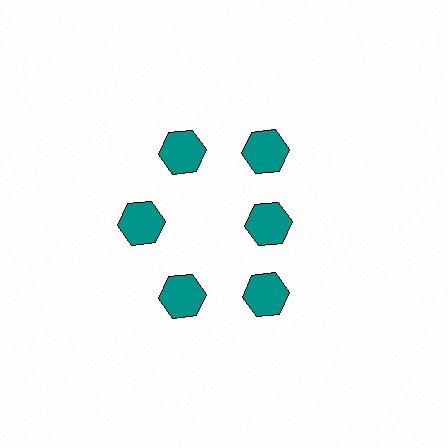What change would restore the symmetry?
The symmetry would be restored by moving it outward, back onto the ring so that all 6 hexagons sit at equal angles and equal distance from the center.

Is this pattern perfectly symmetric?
No. The 6 teal hexagons are arranged in a ring, but one element near the 3 o'clock position is pulled inward toward the center, breaking the 6-fold rotational symmetry.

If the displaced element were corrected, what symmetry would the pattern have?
It would have 6-fold rotational symmetry — the pattern would map onto itself every 60 degrees.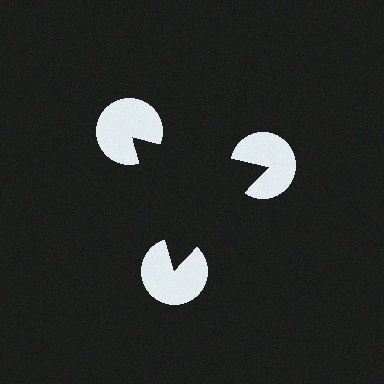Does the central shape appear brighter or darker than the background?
It typically appears slightly darker than the background, even though no actual brightness change is drawn.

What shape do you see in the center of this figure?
An illusory triangle — its edges are inferred from the aligned wedge cuts in the pac-man discs, not physically drawn.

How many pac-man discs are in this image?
There are 3 — one at each vertex of the illusory triangle.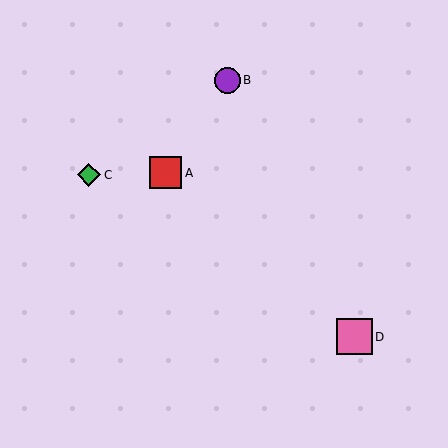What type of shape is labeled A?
Shape A is a red square.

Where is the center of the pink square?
The center of the pink square is at (354, 337).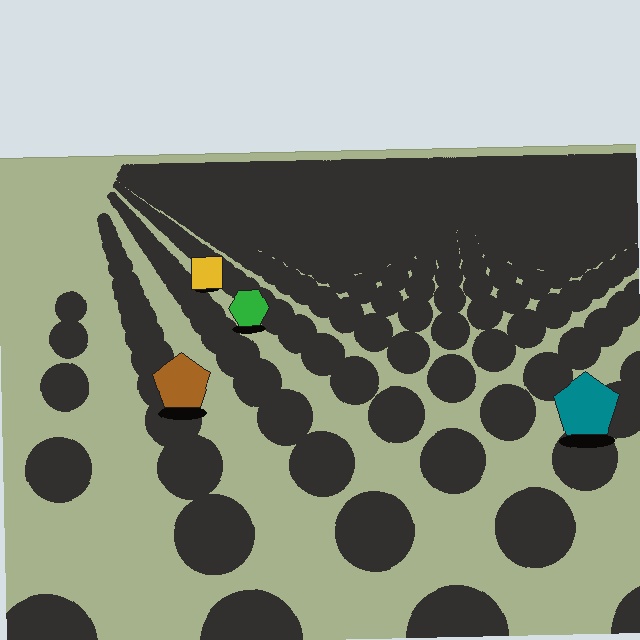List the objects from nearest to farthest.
From nearest to farthest: the teal pentagon, the brown pentagon, the green hexagon, the yellow square.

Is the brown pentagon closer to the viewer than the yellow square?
Yes. The brown pentagon is closer — you can tell from the texture gradient: the ground texture is coarser near it.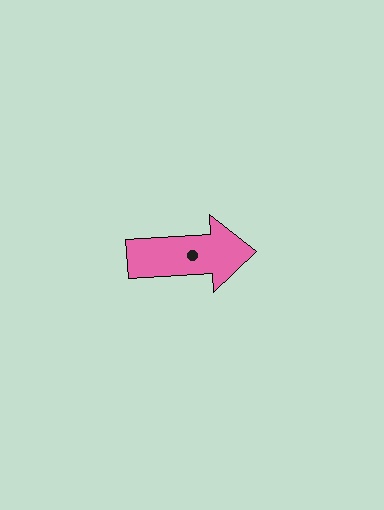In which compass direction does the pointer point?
East.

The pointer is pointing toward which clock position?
Roughly 3 o'clock.